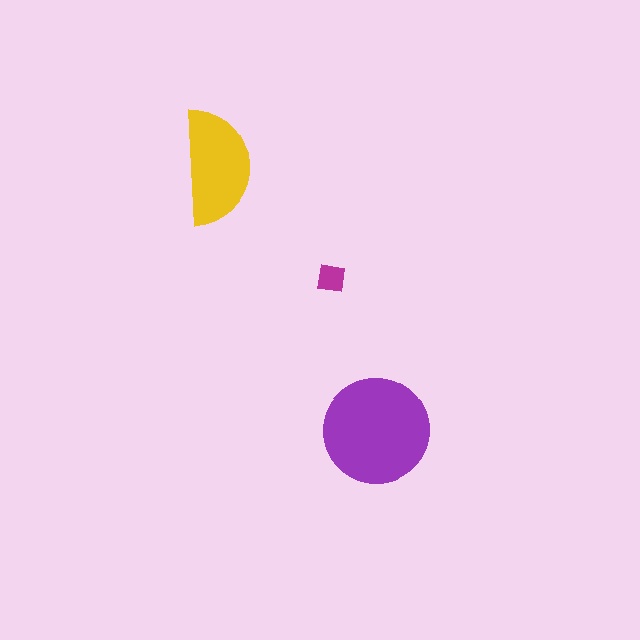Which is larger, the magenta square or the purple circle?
The purple circle.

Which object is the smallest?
The magenta square.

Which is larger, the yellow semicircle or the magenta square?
The yellow semicircle.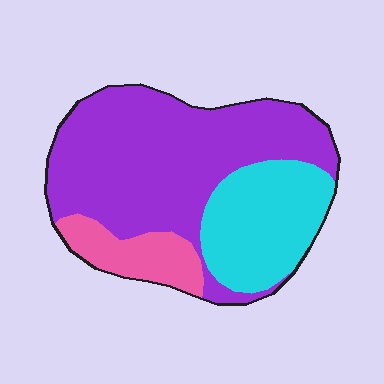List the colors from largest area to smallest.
From largest to smallest: purple, cyan, pink.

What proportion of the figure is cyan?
Cyan covers around 25% of the figure.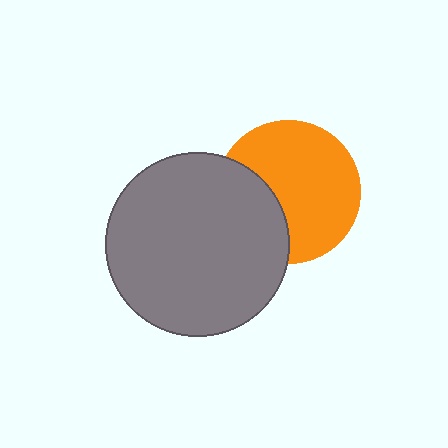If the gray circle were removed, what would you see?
You would see the complete orange circle.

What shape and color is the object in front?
The object in front is a gray circle.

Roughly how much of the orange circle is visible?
Most of it is visible (roughly 68%).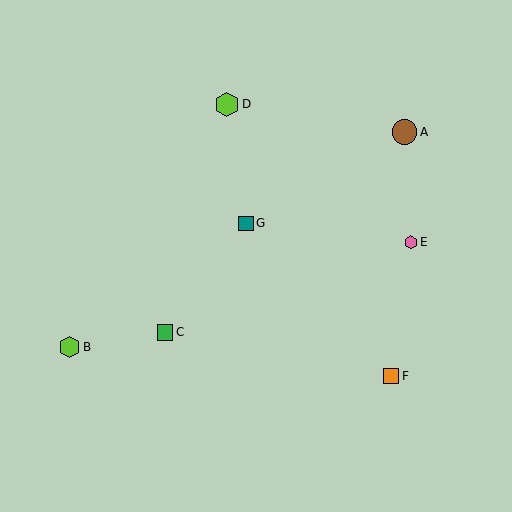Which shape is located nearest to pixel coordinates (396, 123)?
The brown circle (labeled A) at (405, 132) is nearest to that location.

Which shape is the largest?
The brown circle (labeled A) is the largest.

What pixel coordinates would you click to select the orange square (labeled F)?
Click at (391, 376) to select the orange square F.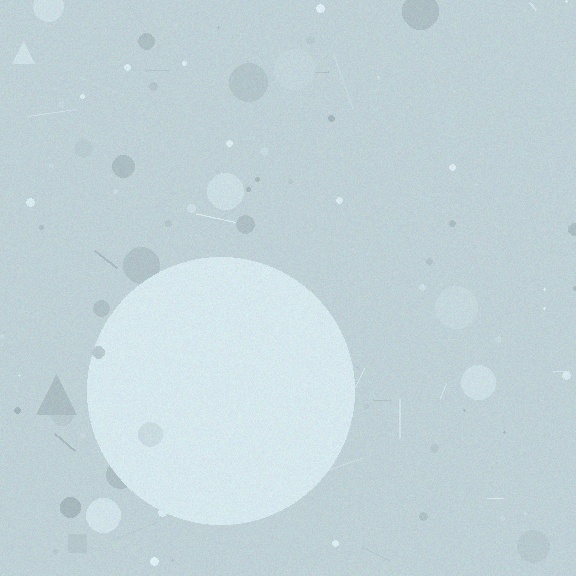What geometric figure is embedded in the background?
A circle is embedded in the background.